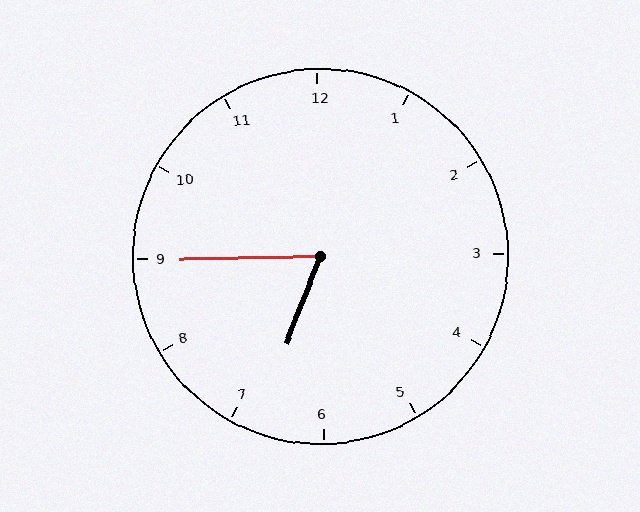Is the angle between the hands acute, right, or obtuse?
It is acute.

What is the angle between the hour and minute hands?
Approximately 68 degrees.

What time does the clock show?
6:45.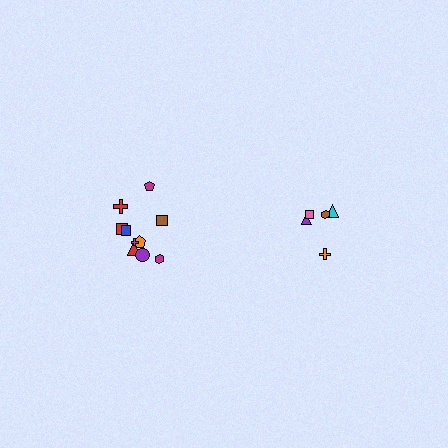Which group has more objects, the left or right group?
The left group.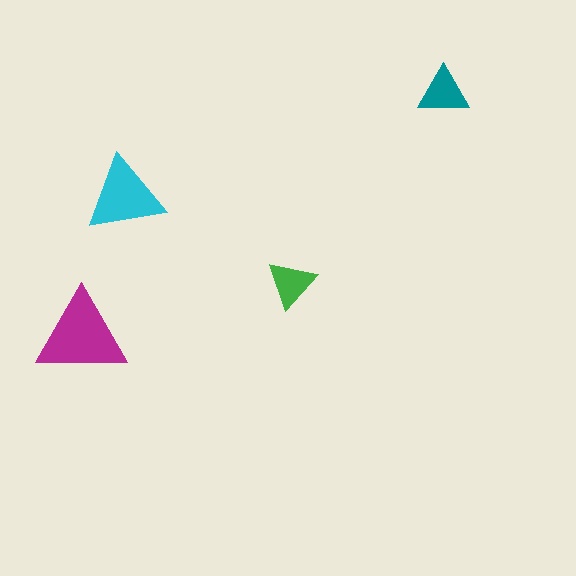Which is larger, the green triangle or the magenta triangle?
The magenta one.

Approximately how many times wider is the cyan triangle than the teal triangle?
About 1.5 times wider.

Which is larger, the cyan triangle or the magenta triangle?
The magenta one.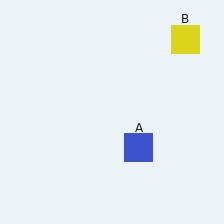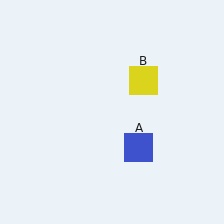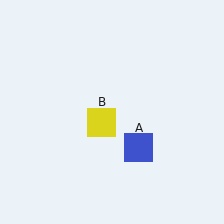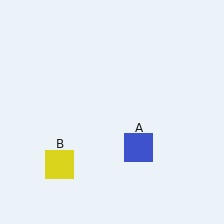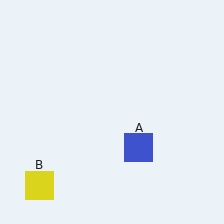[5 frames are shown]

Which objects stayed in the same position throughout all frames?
Blue square (object A) remained stationary.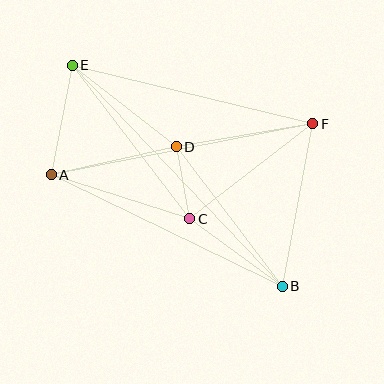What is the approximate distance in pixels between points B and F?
The distance between B and F is approximately 165 pixels.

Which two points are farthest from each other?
Points B and E are farthest from each other.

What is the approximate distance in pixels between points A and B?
The distance between A and B is approximately 257 pixels.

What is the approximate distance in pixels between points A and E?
The distance between A and E is approximately 112 pixels.